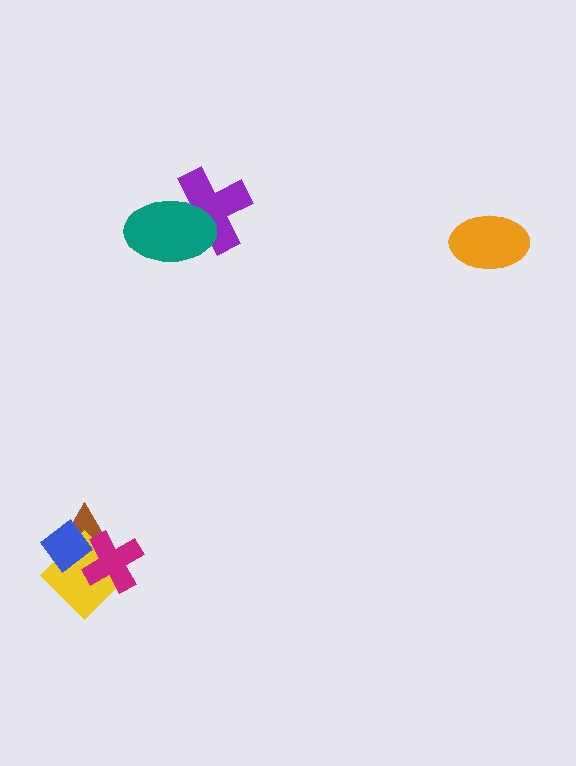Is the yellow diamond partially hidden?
Yes, it is partially covered by another shape.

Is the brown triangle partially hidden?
Yes, it is partially covered by another shape.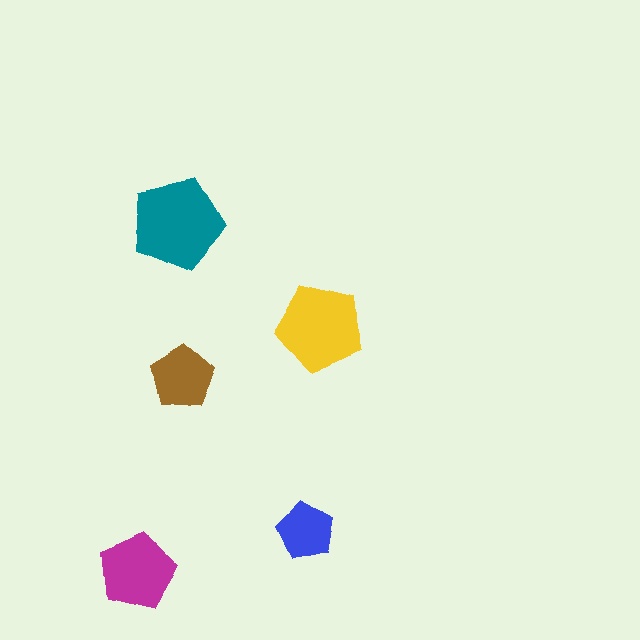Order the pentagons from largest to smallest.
the teal one, the yellow one, the magenta one, the brown one, the blue one.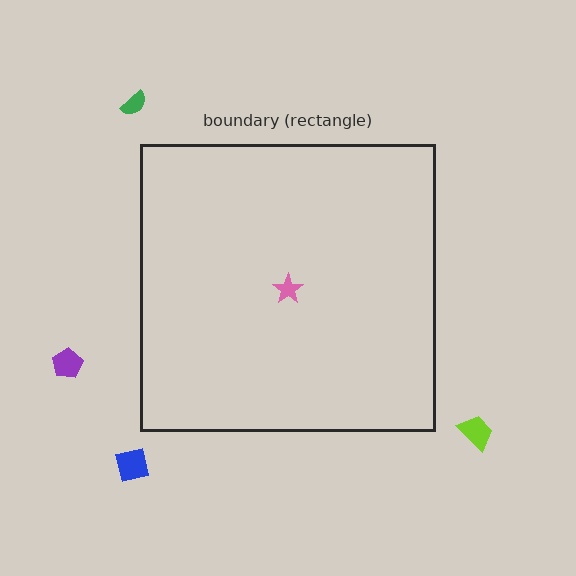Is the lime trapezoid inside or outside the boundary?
Outside.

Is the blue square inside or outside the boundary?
Outside.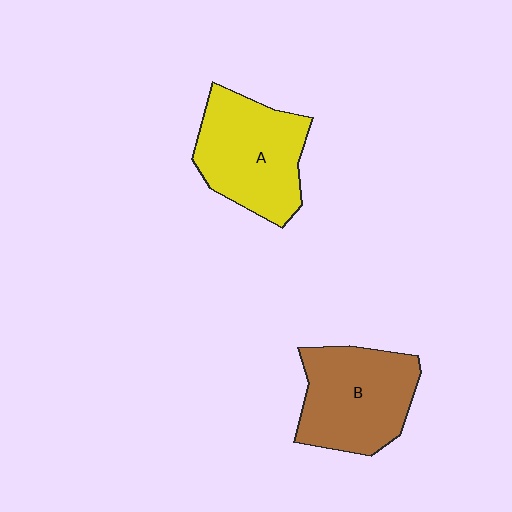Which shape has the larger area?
Shape A (yellow).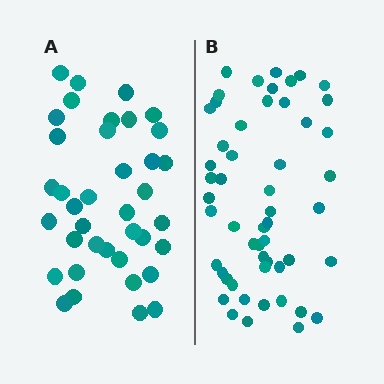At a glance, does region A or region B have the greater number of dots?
Region B (the right region) has more dots.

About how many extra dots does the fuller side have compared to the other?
Region B has approximately 15 more dots than region A.